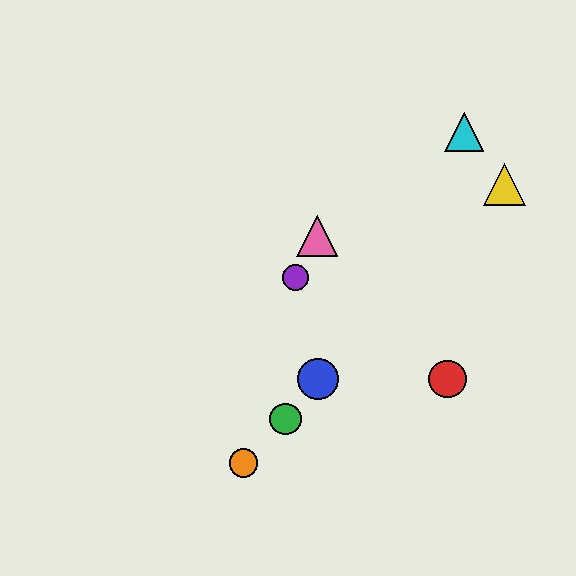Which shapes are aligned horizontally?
The red circle, the blue circle are aligned horizontally.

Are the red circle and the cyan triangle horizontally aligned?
No, the red circle is at y≈379 and the cyan triangle is at y≈132.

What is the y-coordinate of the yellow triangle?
The yellow triangle is at y≈185.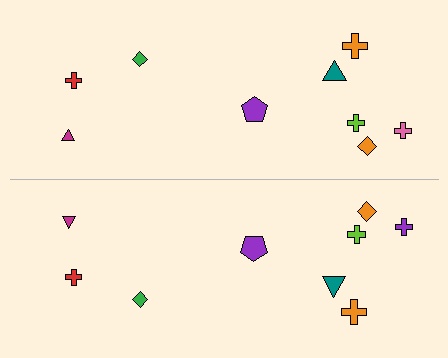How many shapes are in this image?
There are 18 shapes in this image.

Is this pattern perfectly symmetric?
No, the pattern is not perfectly symmetric. The purple cross on the bottom side breaks the symmetry — its mirror counterpart is pink.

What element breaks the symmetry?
The purple cross on the bottom side breaks the symmetry — its mirror counterpart is pink.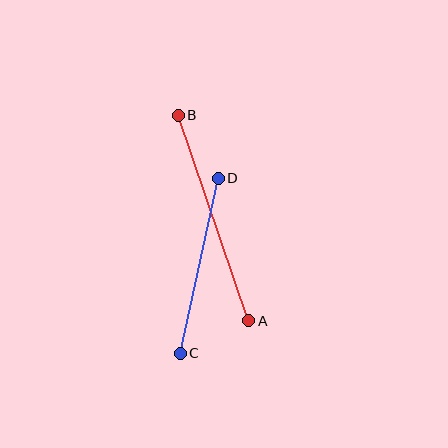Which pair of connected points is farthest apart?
Points A and B are farthest apart.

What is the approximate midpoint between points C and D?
The midpoint is at approximately (199, 266) pixels.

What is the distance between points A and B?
The distance is approximately 217 pixels.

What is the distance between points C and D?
The distance is approximately 179 pixels.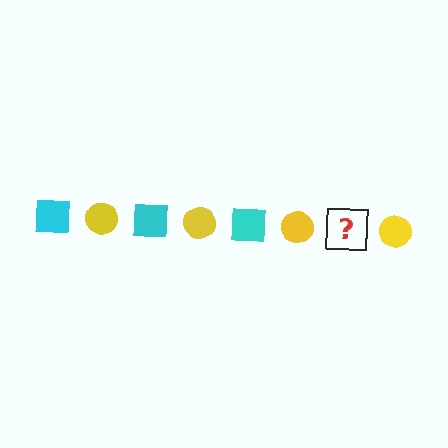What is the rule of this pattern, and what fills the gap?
The rule is that the pattern alternates between cyan square and yellow circle. The gap should be filled with a cyan square.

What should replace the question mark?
The question mark should be replaced with a cyan square.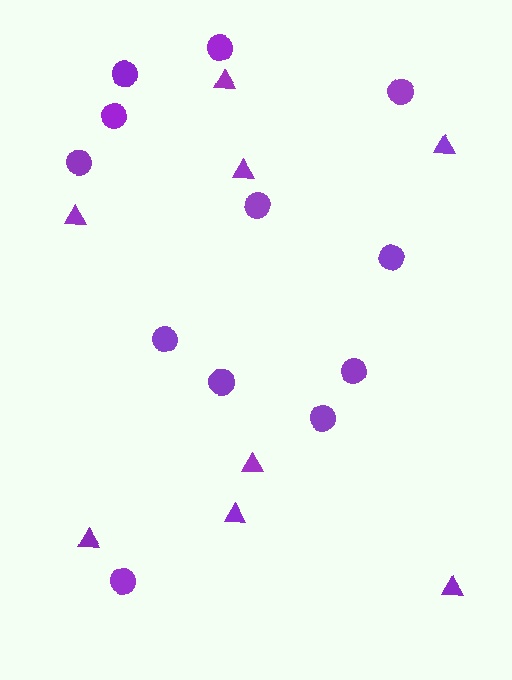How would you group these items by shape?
There are 2 groups: one group of triangles (8) and one group of circles (12).